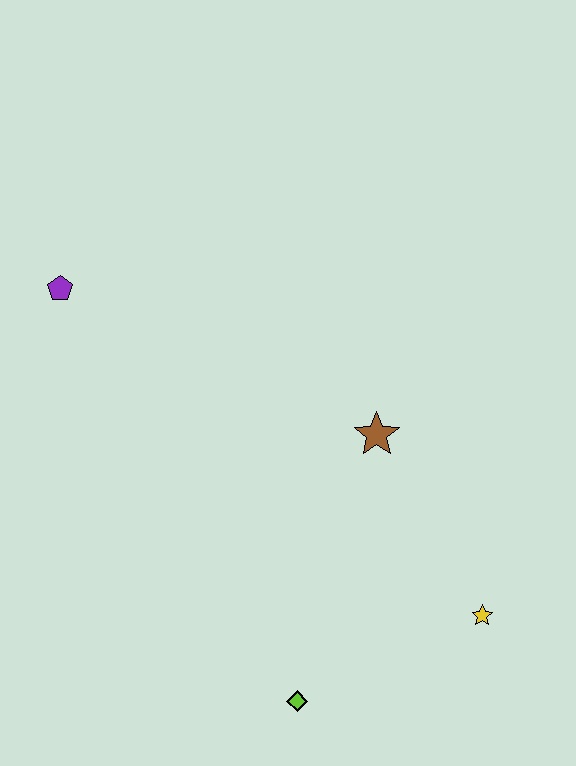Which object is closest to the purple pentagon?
The brown star is closest to the purple pentagon.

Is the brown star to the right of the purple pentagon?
Yes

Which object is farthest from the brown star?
The purple pentagon is farthest from the brown star.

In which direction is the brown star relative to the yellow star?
The brown star is above the yellow star.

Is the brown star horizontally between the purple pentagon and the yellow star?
Yes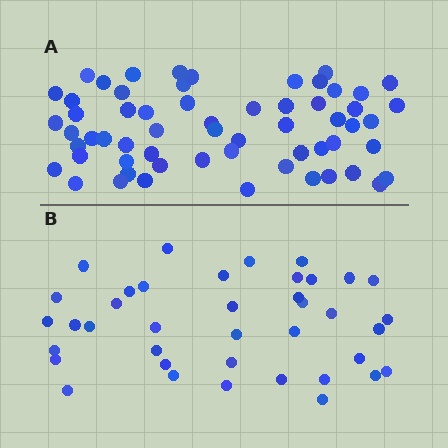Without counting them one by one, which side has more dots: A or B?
Region A (the top region) has more dots.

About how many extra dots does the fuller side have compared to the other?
Region A has approximately 20 more dots than region B.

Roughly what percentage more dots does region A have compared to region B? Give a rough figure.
About 55% more.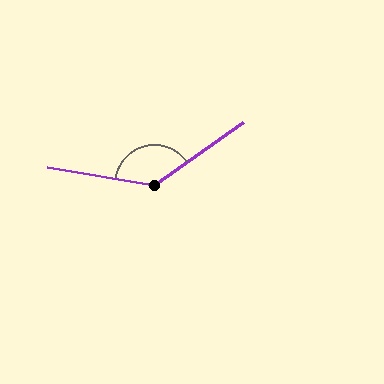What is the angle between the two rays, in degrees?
Approximately 135 degrees.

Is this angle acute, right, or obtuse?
It is obtuse.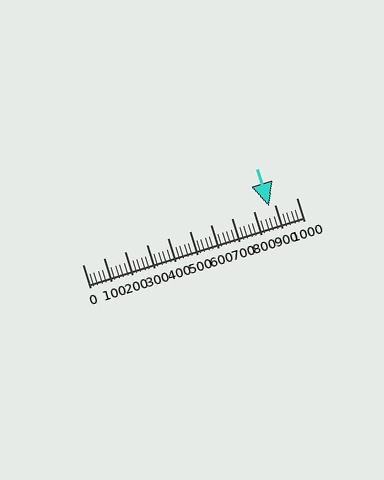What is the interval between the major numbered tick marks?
The major tick marks are spaced 100 units apart.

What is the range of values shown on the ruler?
The ruler shows values from 0 to 1000.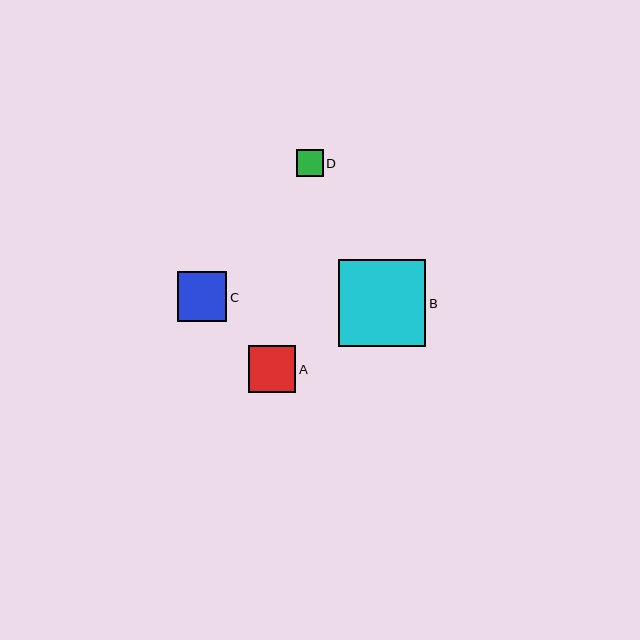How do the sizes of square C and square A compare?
Square C and square A are approximately the same size.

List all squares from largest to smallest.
From largest to smallest: B, C, A, D.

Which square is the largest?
Square B is the largest with a size of approximately 87 pixels.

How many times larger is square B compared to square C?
Square B is approximately 1.8 times the size of square C.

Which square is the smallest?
Square D is the smallest with a size of approximately 27 pixels.